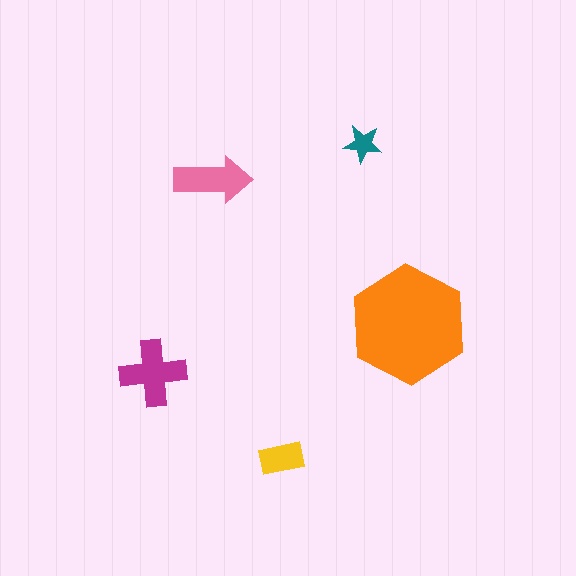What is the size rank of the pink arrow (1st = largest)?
3rd.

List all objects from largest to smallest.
The orange hexagon, the magenta cross, the pink arrow, the yellow rectangle, the teal star.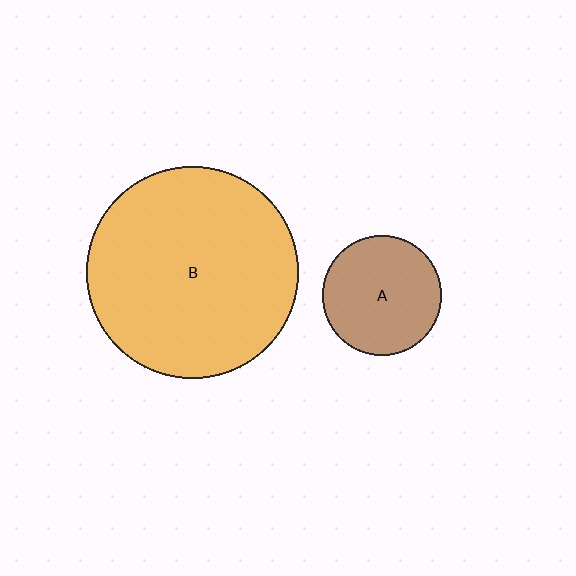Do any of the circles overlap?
No, none of the circles overlap.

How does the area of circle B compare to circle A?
Approximately 3.2 times.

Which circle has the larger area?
Circle B (orange).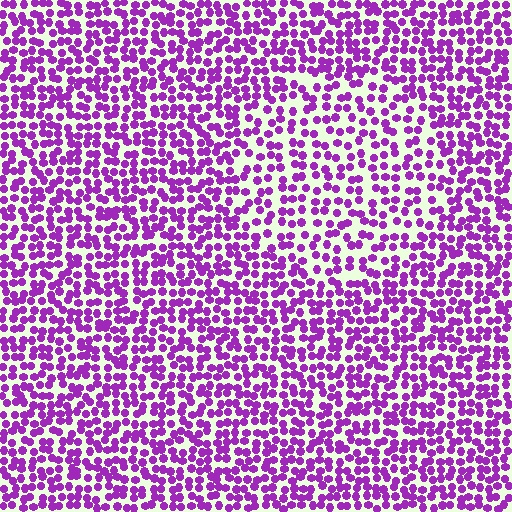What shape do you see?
I see a circle.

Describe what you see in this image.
The image contains small purple elements arranged at two different densities. A circle-shaped region is visible where the elements are less densely packed than the surrounding area.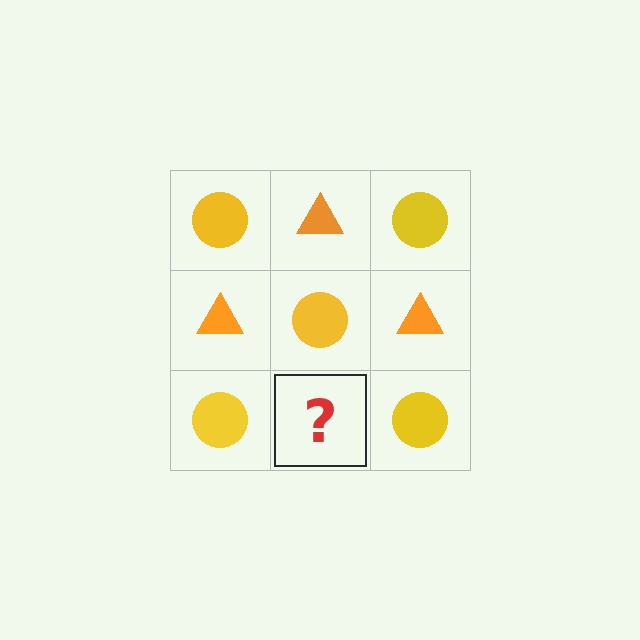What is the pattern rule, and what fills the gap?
The rule is that it alternates yellow circle and orange triangle in a checkerboard pattern. The gap should be filled with an orange triangle.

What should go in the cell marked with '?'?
The missing cell should contain an orange triangle.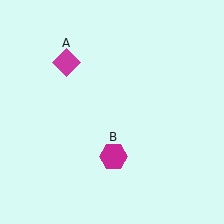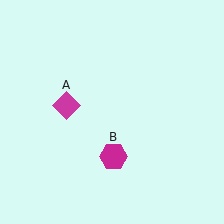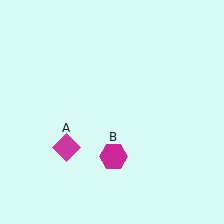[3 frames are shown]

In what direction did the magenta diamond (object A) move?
The magenta diamond (object A) moved down.